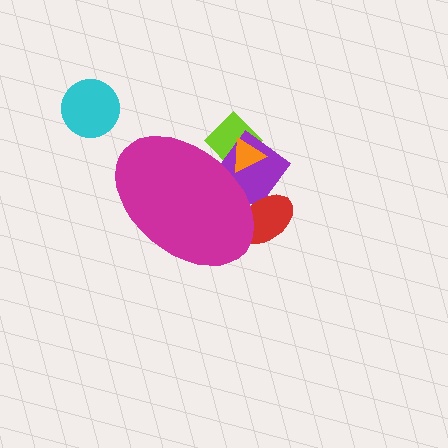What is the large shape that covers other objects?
A magenta ellipse.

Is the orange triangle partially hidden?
Yes, the orange triangle is partially hidden behind the magenta ellipse.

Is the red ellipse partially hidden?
Yes, the red ellipse is partially hidden behind the magenta ellipse.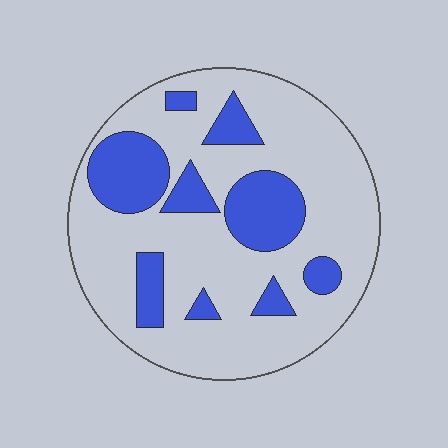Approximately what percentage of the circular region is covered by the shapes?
Approximately 25%.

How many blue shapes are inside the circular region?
9.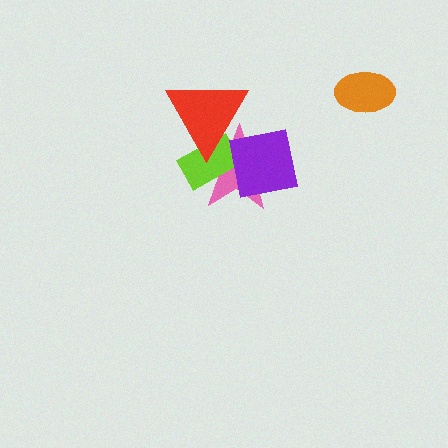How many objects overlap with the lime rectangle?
2 objects overlap with the lime rectangle.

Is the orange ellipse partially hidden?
No, no other shape covers it.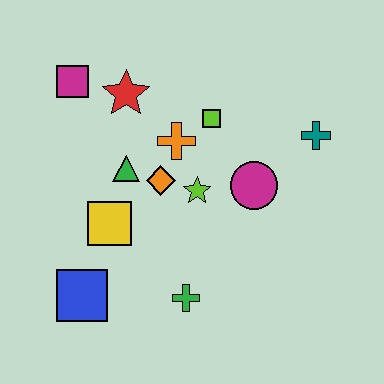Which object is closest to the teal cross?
The magenta circle is closest to the teal cross.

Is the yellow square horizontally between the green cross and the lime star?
No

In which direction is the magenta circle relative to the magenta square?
The magenta circle is to the right of the magenta square.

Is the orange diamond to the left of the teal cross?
Yes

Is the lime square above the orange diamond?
Yes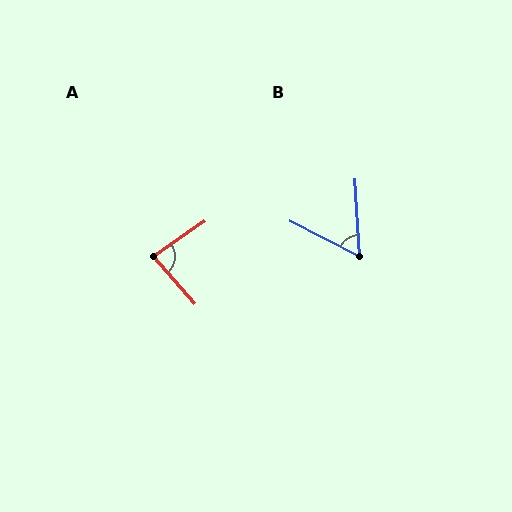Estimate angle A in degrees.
Approximately 83 degrees.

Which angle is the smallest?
B, at approximately 60 degrees.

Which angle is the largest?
A, at approximately 83 degrees.